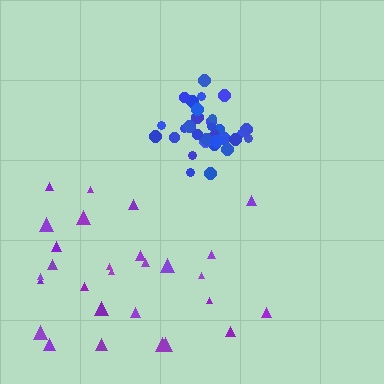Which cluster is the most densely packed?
Blue.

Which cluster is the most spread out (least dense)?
Purple.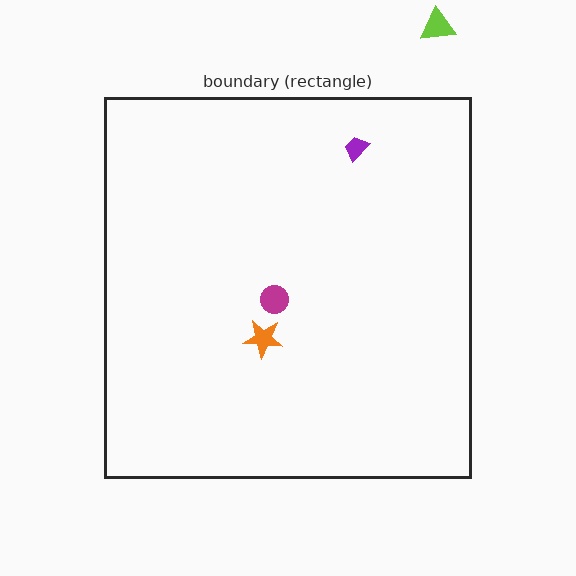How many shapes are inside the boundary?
3 inside, 1 outside.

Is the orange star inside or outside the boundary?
Inside.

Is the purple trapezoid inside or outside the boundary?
Inside.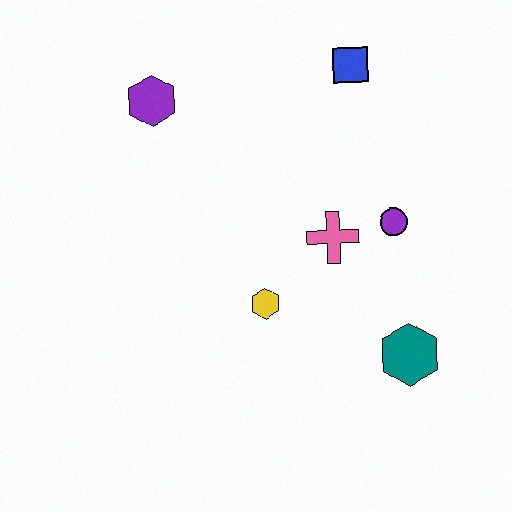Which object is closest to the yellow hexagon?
The pink cross is closest to the yellow hexagon.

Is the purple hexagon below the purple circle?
No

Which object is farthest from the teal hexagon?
The purple hexagon is farthest from the teal hexagon.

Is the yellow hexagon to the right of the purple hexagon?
Yes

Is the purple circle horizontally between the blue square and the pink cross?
No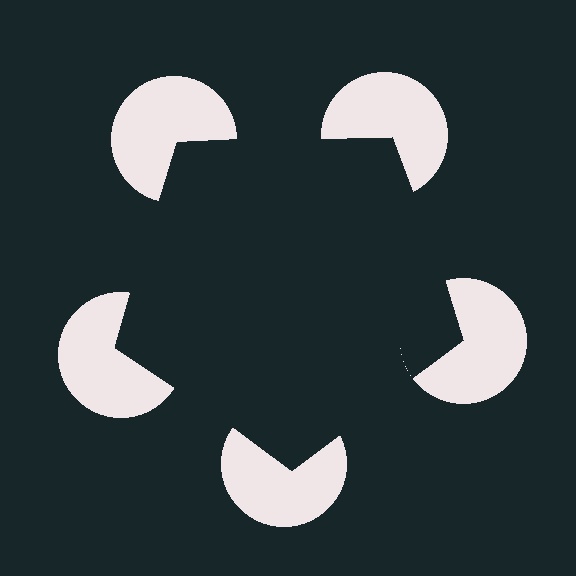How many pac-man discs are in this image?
There are 5 — one at each vertex of the illusory pentagon.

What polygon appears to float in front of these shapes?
An illusory pentagon — its edges are inferred from the aligned wedge cuts in the pac-man discs, not physically drawn.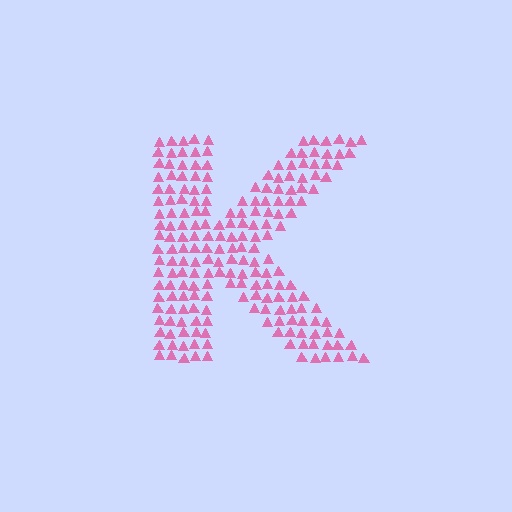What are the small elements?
The small elements are triangles.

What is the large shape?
The large shape is the letter K.